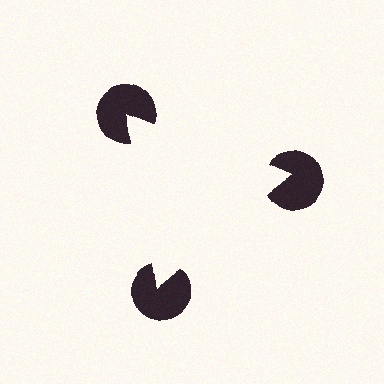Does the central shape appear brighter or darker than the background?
It typically appears slightly brighter than the background, even though no actual brightness change is drawn.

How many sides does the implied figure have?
3 sides.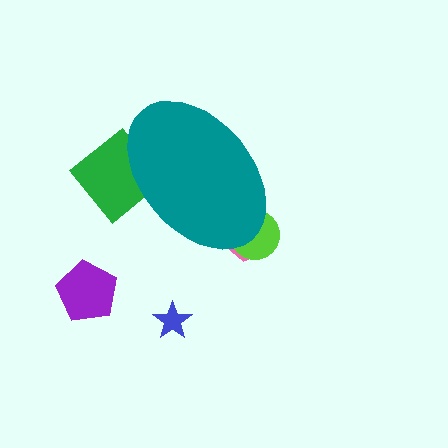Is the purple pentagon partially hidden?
No, the purple pentagon is fully visible.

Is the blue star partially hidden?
No, the blue star is fully visible.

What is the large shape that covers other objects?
A teal ellipse.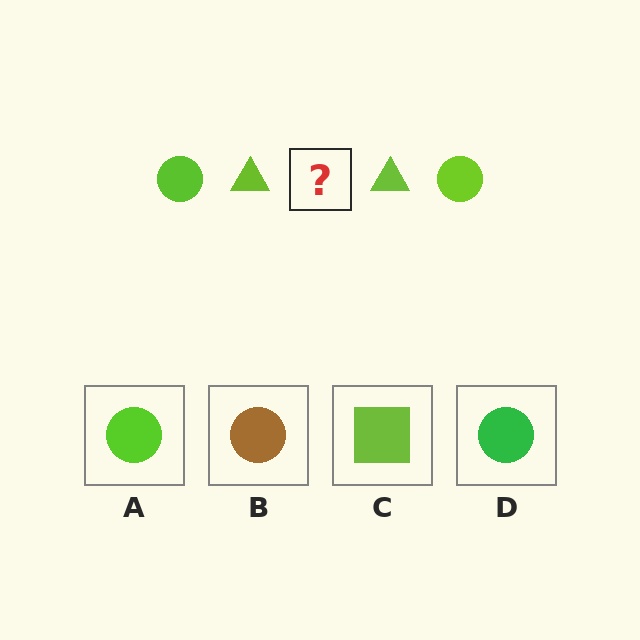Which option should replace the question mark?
Option A.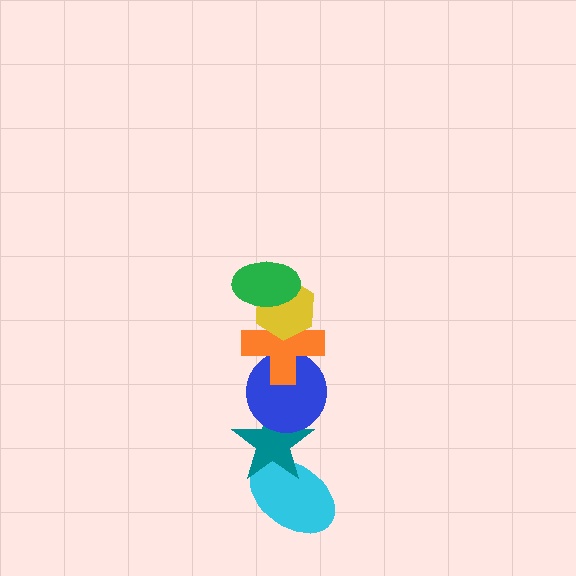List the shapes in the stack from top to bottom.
From top to bottom: the green ellipse, the yellow hexagon, the orange cross, the blue circle, the teal star, the cyan ellipse.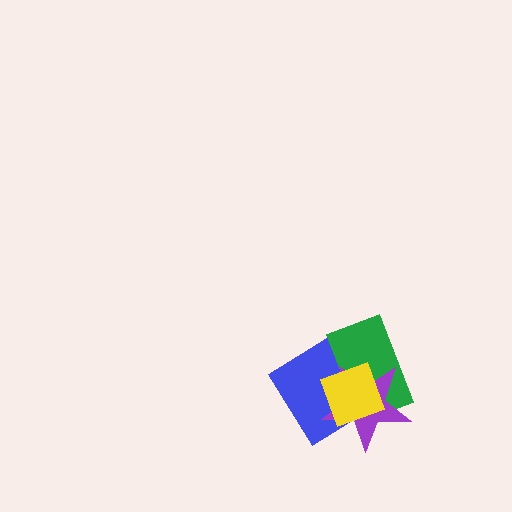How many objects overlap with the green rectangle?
3 objects overlap with the green rectangle.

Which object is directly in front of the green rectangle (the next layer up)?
The purple star is directly in front of the green rectangle.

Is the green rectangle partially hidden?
Yes, it is partially covered by another shape.